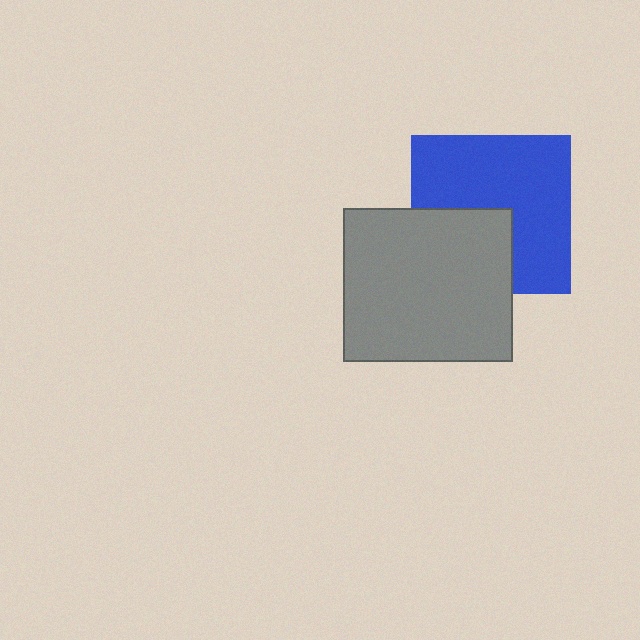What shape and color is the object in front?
The object in front is a gray rectangle.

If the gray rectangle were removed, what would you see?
You would see the complete blue square.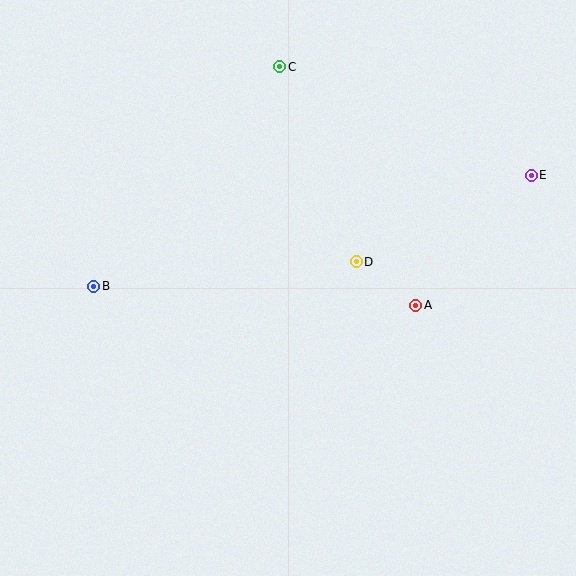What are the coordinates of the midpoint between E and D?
The midpoint between E and D is at (444, 219).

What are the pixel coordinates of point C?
Point C is at (280, 67).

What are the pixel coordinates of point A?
Point A is at (416, 305).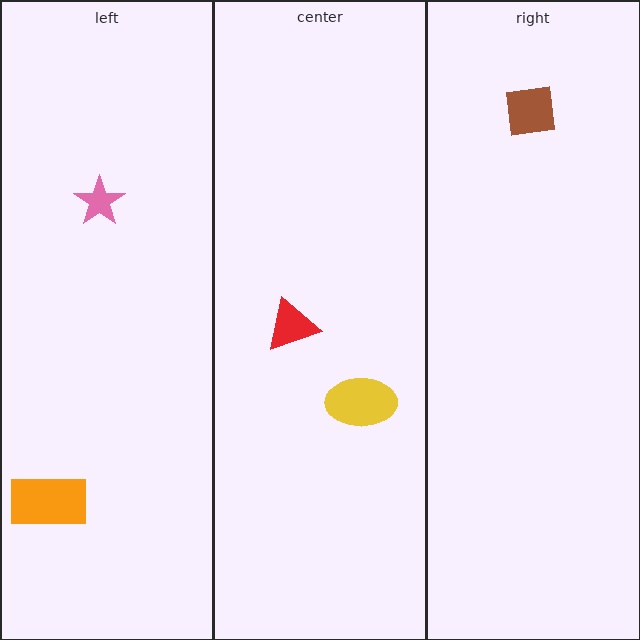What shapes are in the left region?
The orange rectangle, the pink star.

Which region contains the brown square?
The right region.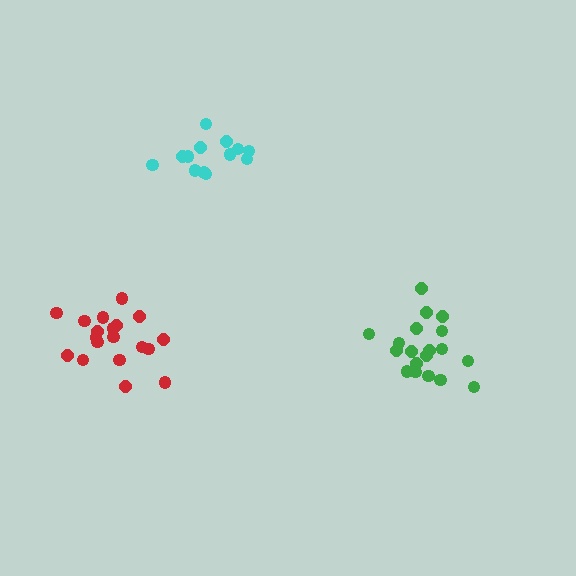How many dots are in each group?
Group 1: 13 dots, Group 2: 19 dots, Group 3: 19 dots (51 total).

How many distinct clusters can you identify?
There are 3 distinct clusters.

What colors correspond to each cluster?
The clusters are colored: cyan, red, green.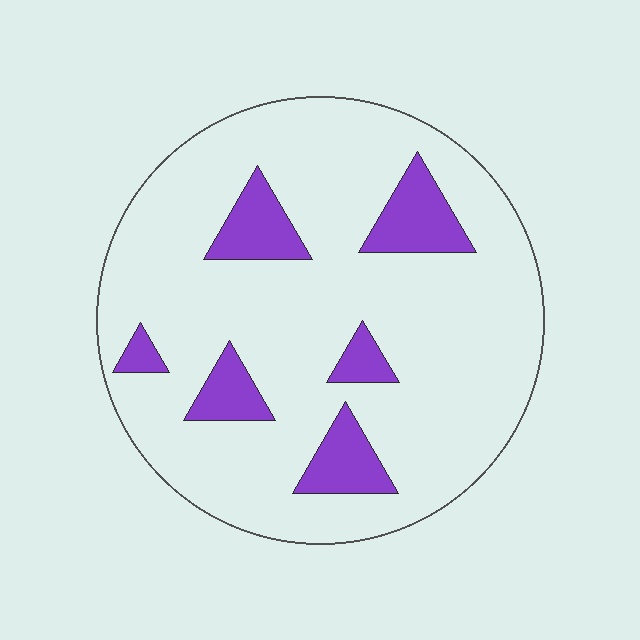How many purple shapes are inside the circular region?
6.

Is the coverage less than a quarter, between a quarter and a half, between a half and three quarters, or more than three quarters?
Less than a quarter.